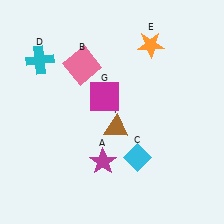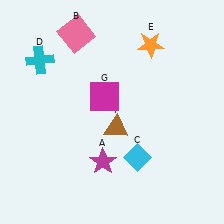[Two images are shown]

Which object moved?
The pink square (B) moved up.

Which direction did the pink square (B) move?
The pink square (B) moved up.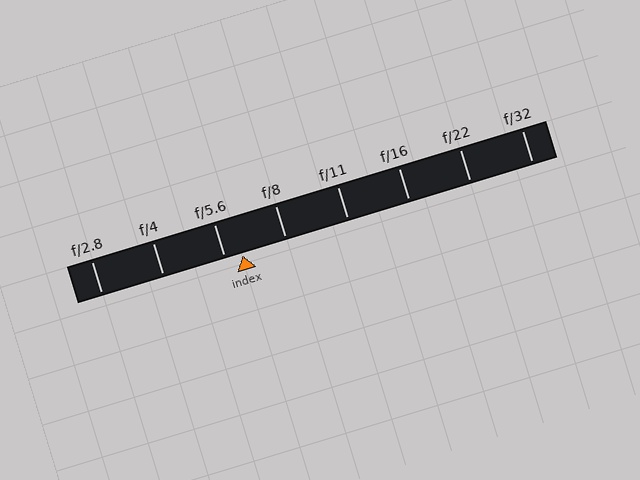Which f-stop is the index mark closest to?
The index mark is closest to f/5.6.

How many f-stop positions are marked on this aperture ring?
There are 8 f-stop positions marked.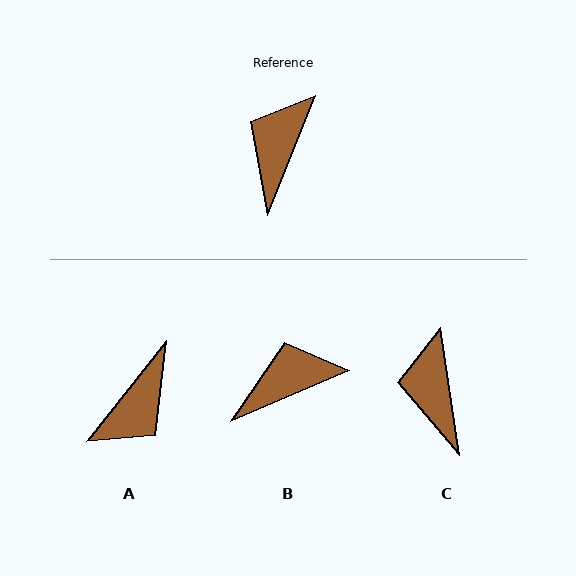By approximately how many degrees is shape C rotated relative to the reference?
Approximately 30 degrees counter-clockwise.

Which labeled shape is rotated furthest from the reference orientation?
A, about 163 degrees away.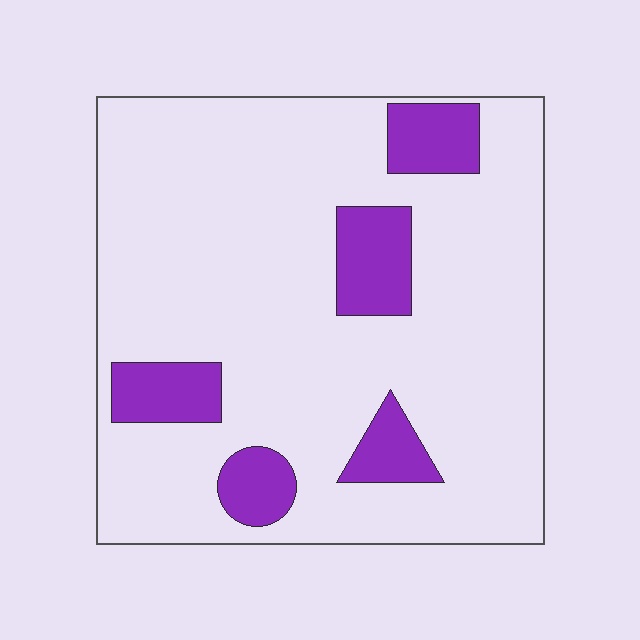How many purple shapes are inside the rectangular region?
5.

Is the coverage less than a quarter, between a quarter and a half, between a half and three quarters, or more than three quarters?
Less than a quarter.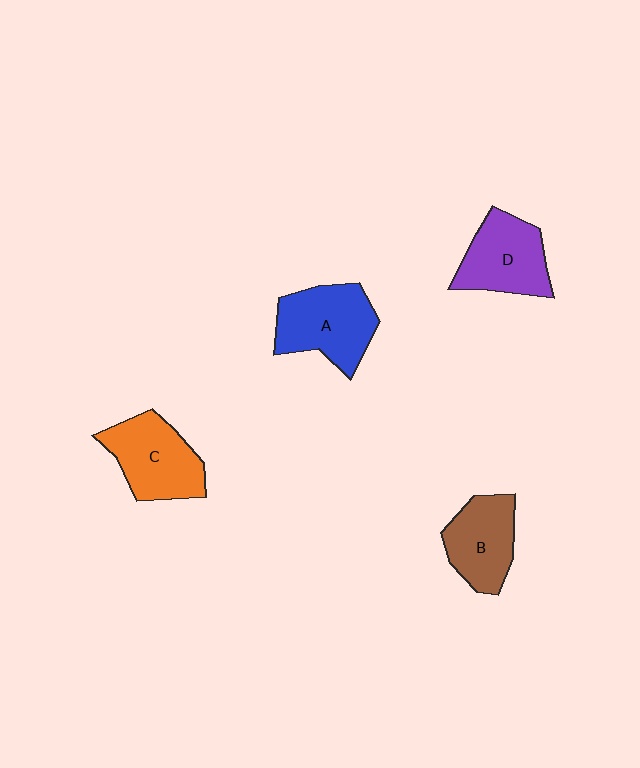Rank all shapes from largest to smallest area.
From largest to smallest: A (blue), C (orange), D (purple), B (brown).